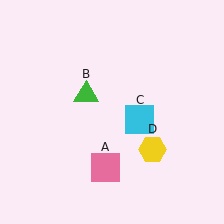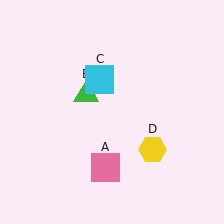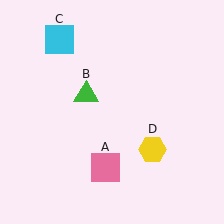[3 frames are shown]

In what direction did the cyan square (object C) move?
The cyan square (object C) moved up and to the left.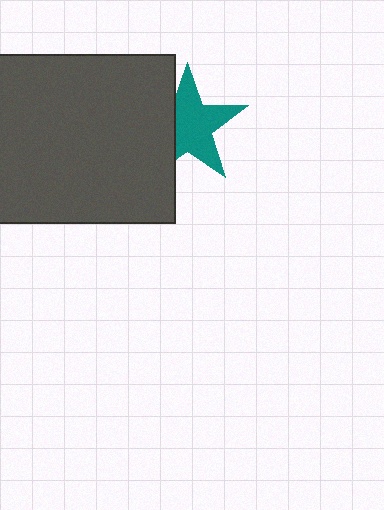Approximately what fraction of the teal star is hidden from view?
Roughly 31% of the teal star is hidden behind the dark gray rectangle.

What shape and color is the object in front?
The object in front is a dark gray rectangle.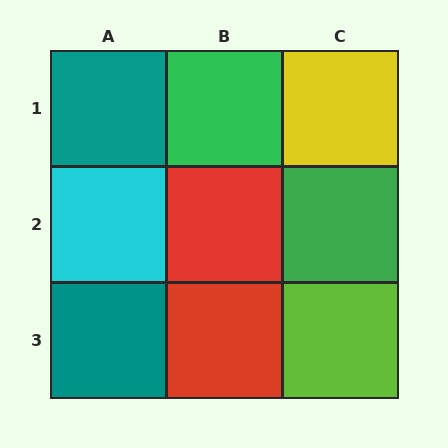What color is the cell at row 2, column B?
Red.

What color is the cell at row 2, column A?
Cyan.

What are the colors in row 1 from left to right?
Teal, green, yellow.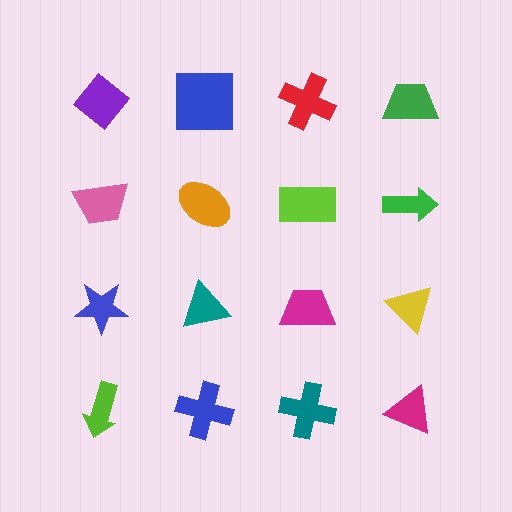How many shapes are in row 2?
4 shapes.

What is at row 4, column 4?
A magenta triangle.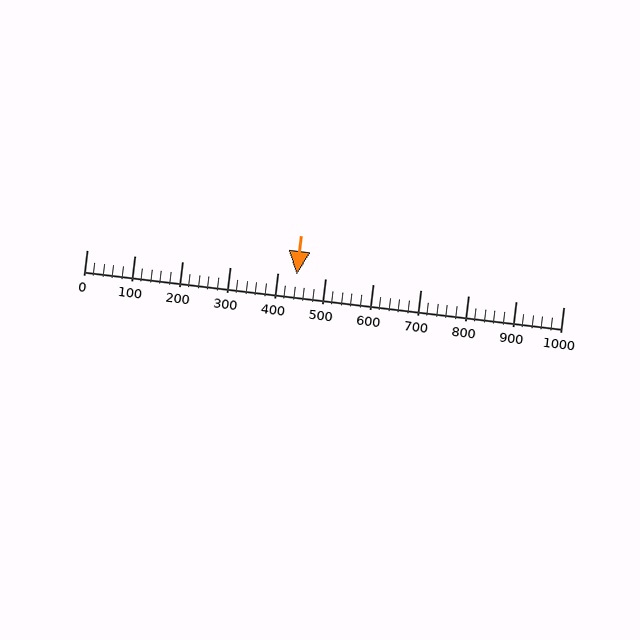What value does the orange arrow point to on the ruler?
The orange arrow points to approximately 440.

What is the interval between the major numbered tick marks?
The major tick marks are spaced 100 units apart.